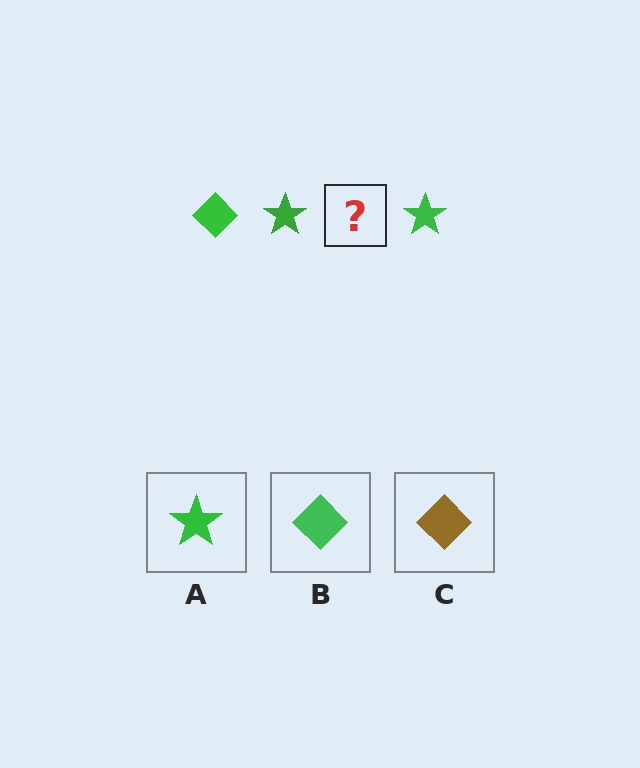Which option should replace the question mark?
Option B.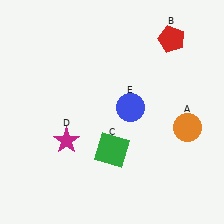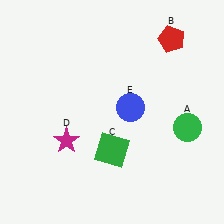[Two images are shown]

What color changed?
The circle (A) changed from orange in Image 1 to green in Image 2.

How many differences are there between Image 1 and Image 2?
There is 1 difference between the two images.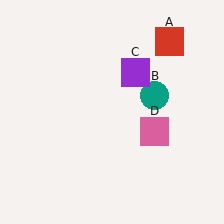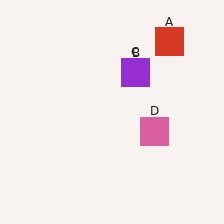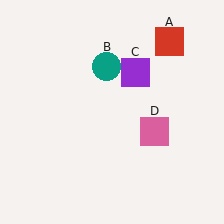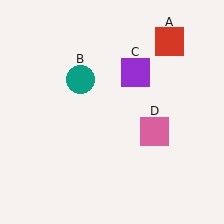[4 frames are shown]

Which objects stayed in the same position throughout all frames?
Red square (object A) and purple square (object C) and pink square (object D) remained stationary.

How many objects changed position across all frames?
1 object changed position: teal circle (object B).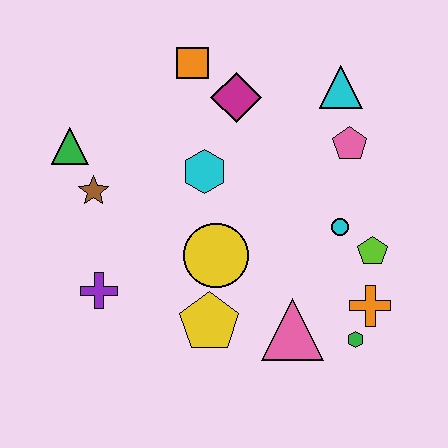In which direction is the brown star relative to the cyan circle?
The brown star is to the left of the cyan circle.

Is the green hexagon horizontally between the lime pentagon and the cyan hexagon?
Yes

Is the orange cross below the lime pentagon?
Yes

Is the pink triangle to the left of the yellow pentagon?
No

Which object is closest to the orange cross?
The green hexagon is closest to the orange cross.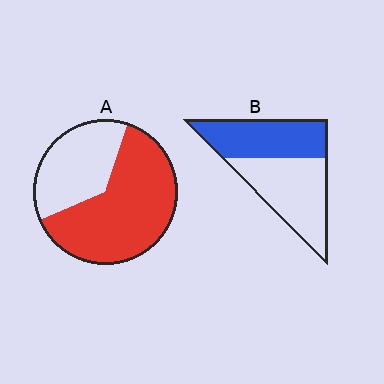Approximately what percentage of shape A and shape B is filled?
A is approximately 65% and B is approximately 45%.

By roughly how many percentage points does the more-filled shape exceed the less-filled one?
By roughly 20 percentage points (A over B).